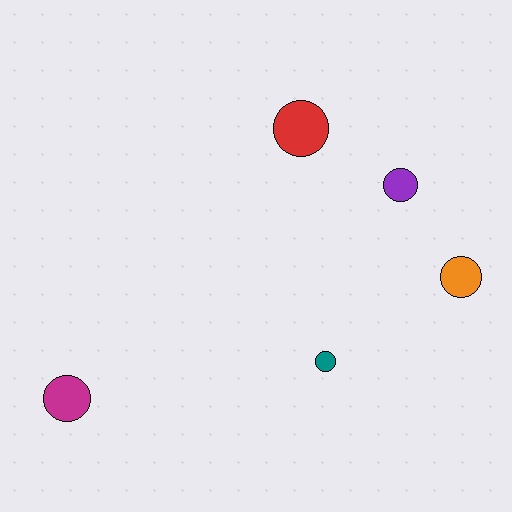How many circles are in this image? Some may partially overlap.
There are 5 circles.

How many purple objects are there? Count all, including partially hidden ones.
There is 1 purple object.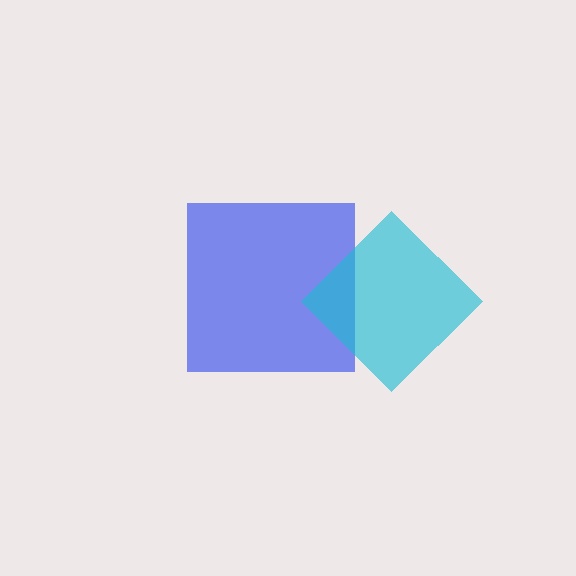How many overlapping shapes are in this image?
There are 2 overlapping shapes in the image.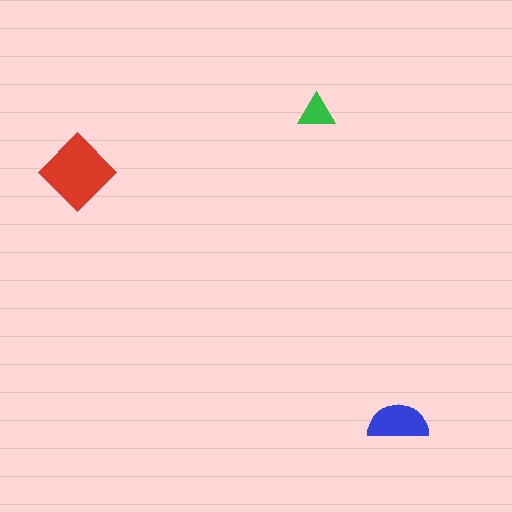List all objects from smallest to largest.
The green triangle, the blue semicircle, the red diamond.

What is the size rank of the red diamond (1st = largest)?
1st.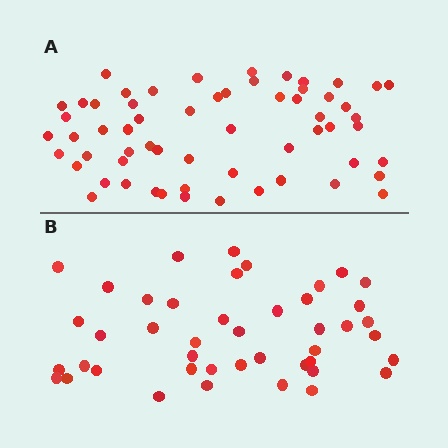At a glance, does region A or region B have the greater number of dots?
Region A (the top region) has more dots.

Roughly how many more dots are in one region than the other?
Region A has approximately 15 more dots than region B.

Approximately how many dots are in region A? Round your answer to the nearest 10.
About 60 dots.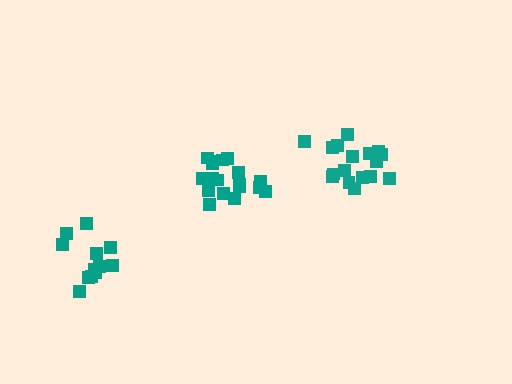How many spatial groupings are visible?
There are 3 spatial groupings.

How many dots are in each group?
Group 1: 17 dots, Group 2: 13 dots, Group 3: 18 dots (48 total).